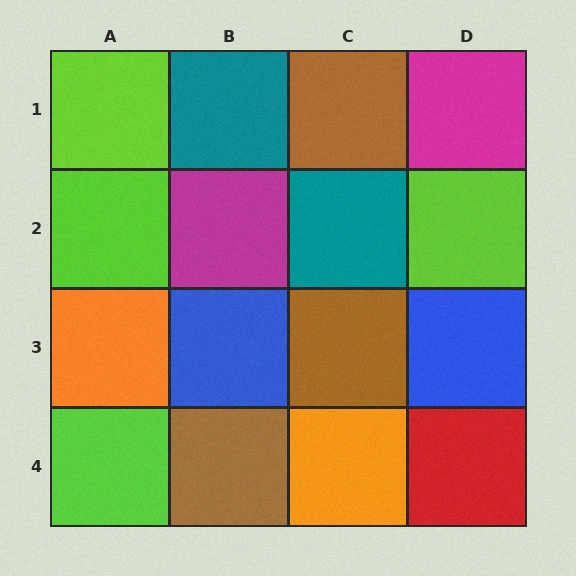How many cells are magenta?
2 cells are magenta.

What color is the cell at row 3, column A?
Orange.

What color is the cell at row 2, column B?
Magenta.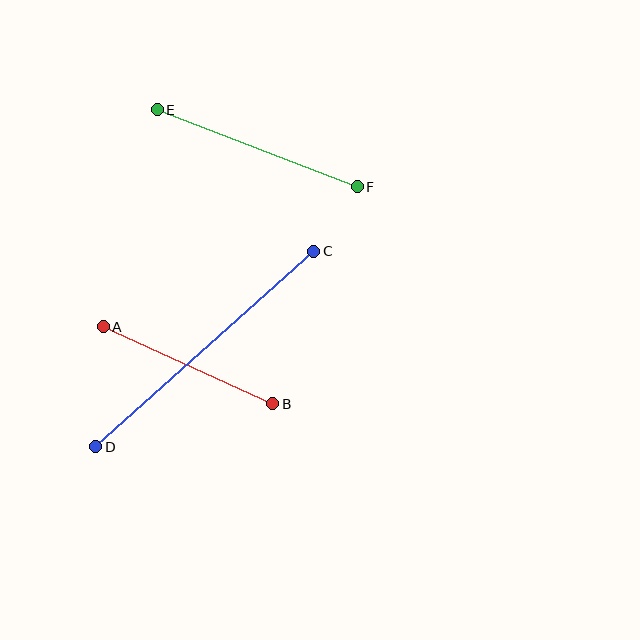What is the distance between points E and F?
The distance is approximately 214 pixels.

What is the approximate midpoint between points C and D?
The midpoint is at approximately (205, 349) pixels.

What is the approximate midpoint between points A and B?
The midpoint is at approximately (188, 365) pixels.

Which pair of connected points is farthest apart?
Points C and D are farthest apart.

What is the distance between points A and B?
The distance is approximately 186 pixels.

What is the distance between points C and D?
The distance is approximately 293 pixels.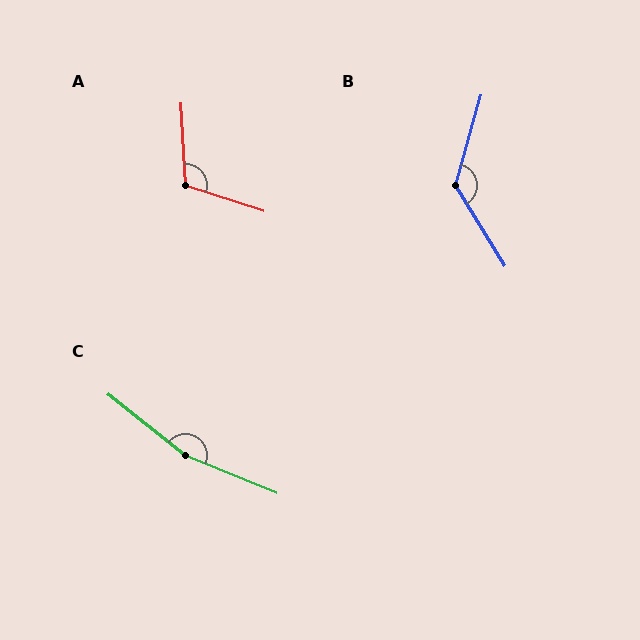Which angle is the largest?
C, at approximately 164 degrees.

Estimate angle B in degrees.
Approximately 132 degrees.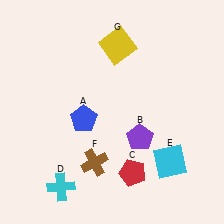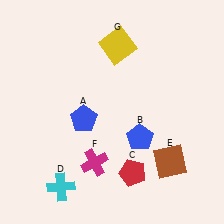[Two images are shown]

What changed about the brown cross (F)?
In Image 1, F is brown. In Image 2, it changed to magenta.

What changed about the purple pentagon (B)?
In Image 1, B is purple. In Image 2, it changed to blue.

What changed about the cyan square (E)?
In Image 1, E is cyan. In Image 2, it changed to brown.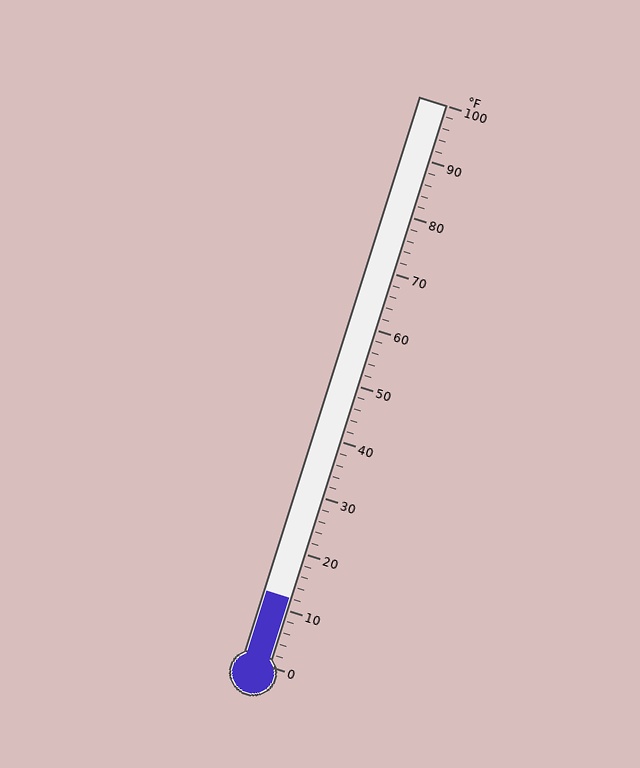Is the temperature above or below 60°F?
The temperature is below 60°F.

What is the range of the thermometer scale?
The thermometer scale ranges from 0°F to 100°F.